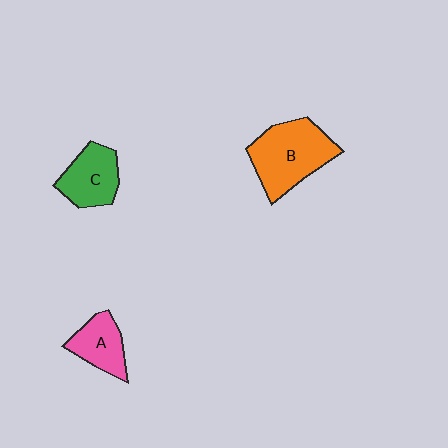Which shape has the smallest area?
Shape A (pink).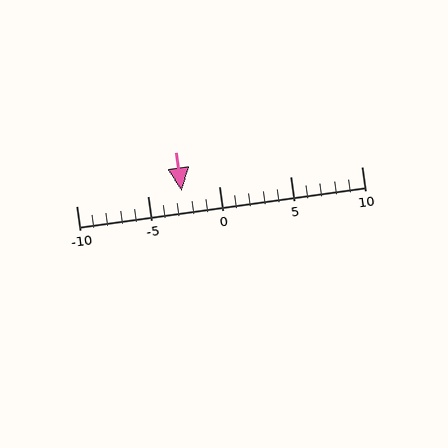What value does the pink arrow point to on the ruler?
The pink arrow points to approximately -3.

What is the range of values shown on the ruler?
The ruler shows values from -10 to 10.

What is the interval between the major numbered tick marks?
The major tick marks are spaced 5 units apart.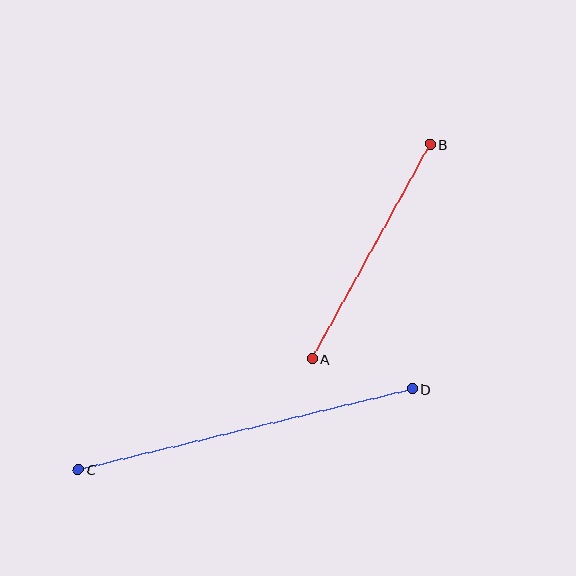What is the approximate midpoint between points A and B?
The midpoint is at approximately (371, 252) pixels.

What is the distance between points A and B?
The distance is approximately 245 pixels.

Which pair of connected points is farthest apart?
Points C and D are farthest apart.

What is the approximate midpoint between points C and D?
The midpoint is at approximately (245, 429) pixels.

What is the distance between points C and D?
The distance is approximately 344 pixels.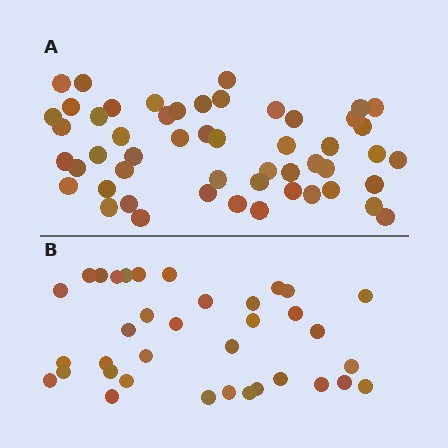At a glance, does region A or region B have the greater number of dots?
Region A (the top region) has more dots.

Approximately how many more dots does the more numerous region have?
Region A has approximately 15 more dots than region B.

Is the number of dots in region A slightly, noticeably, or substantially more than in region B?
Region A has noticeably more, but not dramatically so. The ratio is roughly 1.4 to 1.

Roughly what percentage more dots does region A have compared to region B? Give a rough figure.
About 45% more.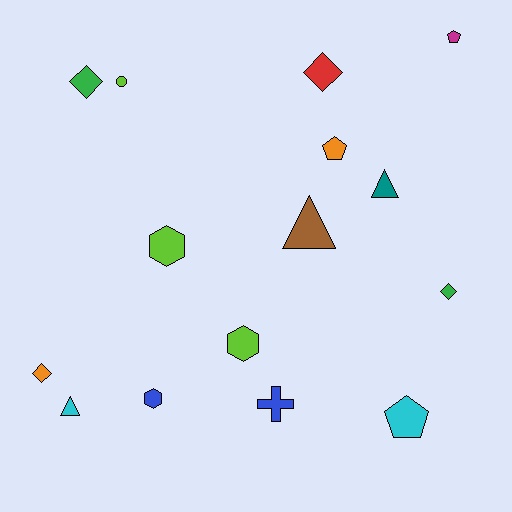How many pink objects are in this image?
There are no pink objects.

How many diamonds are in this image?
There are 4 diamonds.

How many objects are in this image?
There are 15 objects.